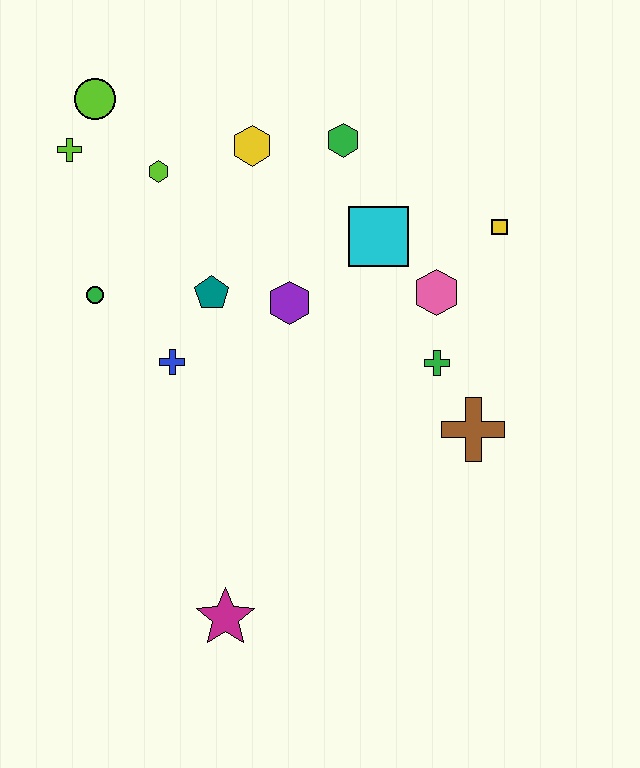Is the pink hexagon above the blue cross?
Yes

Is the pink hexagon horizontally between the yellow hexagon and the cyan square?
No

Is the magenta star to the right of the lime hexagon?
Yes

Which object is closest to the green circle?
The blue cross is closest to the green circle.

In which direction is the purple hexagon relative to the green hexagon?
The purple hexagon is below the green hexagon.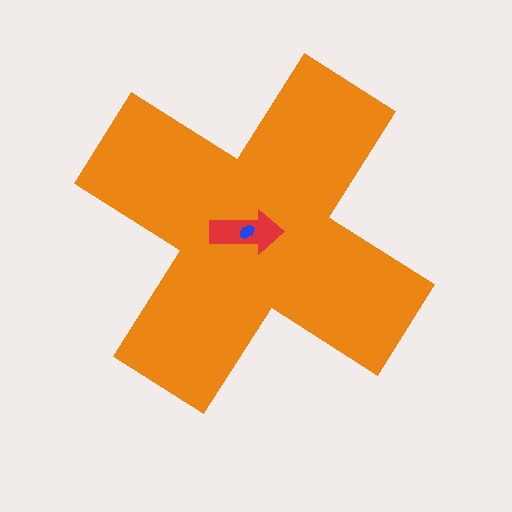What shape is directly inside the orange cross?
The red arrow.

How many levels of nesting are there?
3.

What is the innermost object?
The blue ellipse.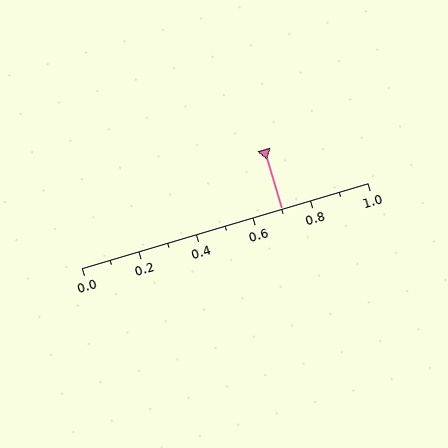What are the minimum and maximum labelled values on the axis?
The axis runs from 0.0 to 1.0.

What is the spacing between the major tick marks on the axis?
The major ticks are spaced 0.2 apart.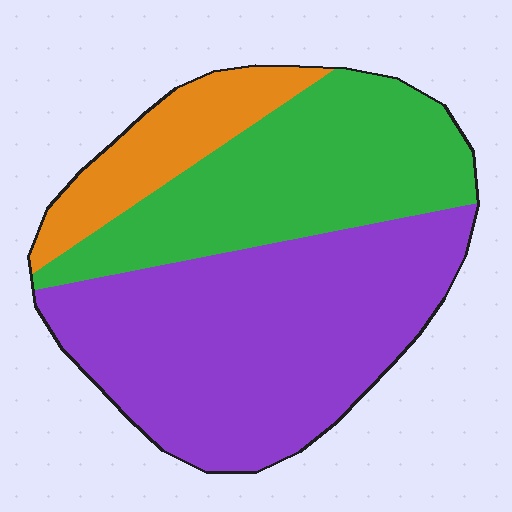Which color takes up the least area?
Orange, at roughly 15%.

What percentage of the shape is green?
Green covers 34% of the shape.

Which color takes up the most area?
Purple, at roughly 50%.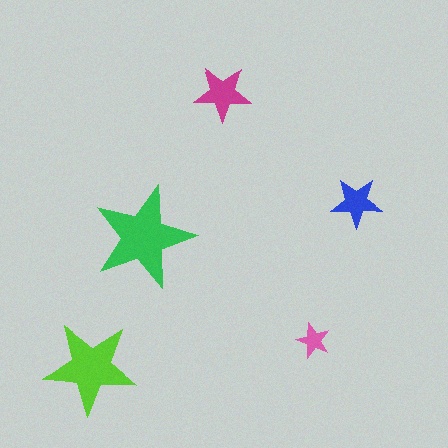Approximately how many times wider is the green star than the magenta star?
About 2 times wider.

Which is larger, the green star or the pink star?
The green one.